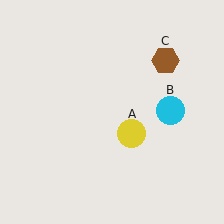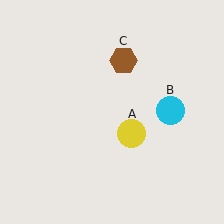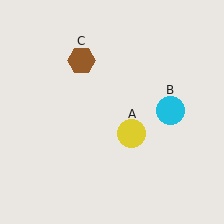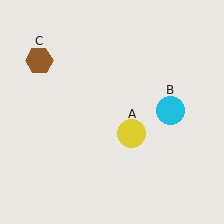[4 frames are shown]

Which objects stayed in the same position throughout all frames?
Yellow circle (object A) and cyan circle (object B) remained stationary.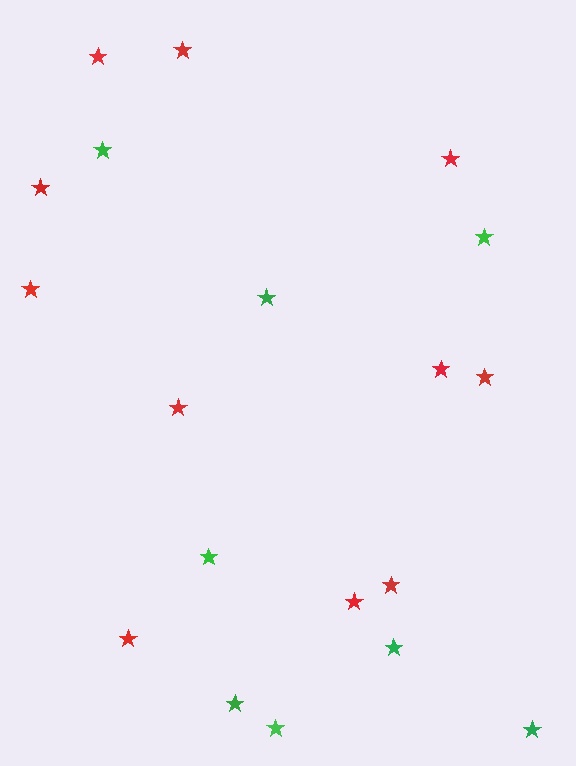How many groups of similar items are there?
There are 2 groups: one group of red stars (11) and one group of green stars (8).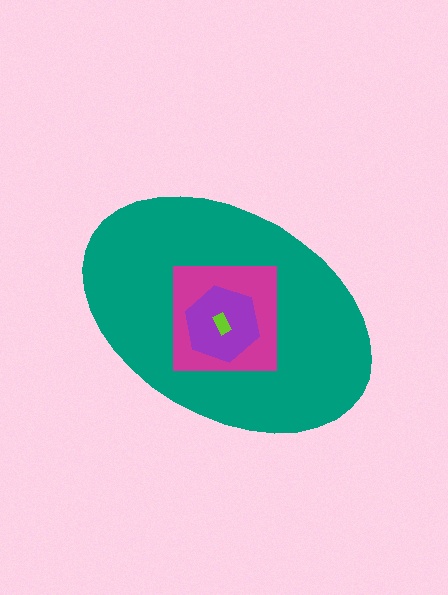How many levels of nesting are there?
4.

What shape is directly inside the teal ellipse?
The magenta square.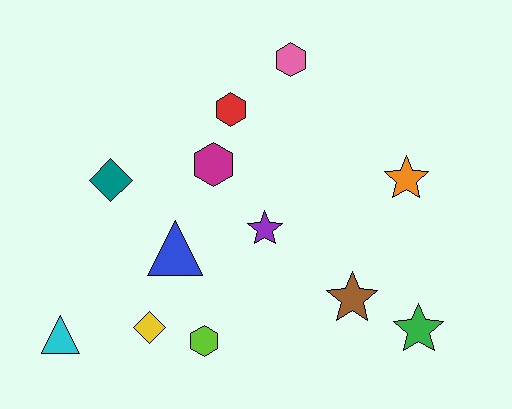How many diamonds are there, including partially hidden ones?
There are 2 diamonds.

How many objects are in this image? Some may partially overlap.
There are 12 objects.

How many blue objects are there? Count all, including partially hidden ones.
There is 1 blue object.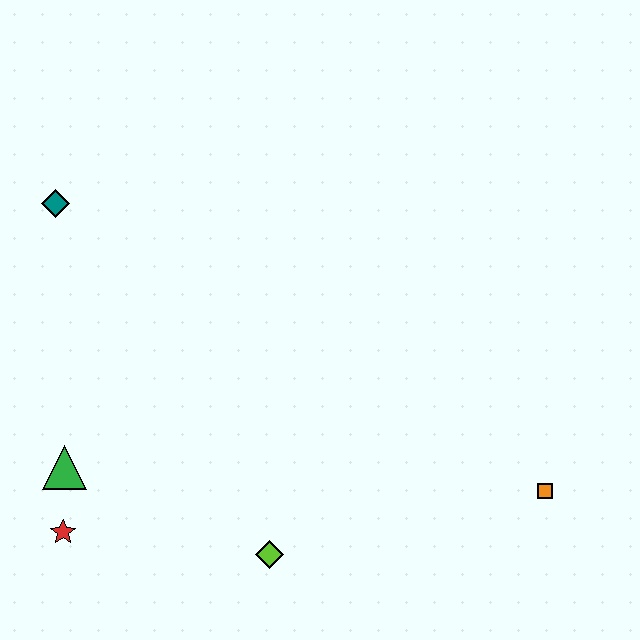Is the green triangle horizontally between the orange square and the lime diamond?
No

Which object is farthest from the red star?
The orange square is farthest from the red star.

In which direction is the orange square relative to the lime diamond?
The orange square is to the right of the lime diamond.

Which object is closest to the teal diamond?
The green triangle is closest to the teal diamond.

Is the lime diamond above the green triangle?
No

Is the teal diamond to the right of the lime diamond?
No